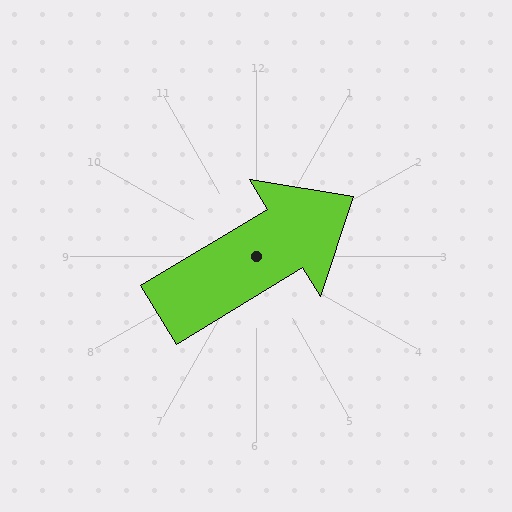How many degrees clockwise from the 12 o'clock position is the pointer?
Approximately 59 degrees.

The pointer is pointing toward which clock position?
Roughly 2 o'clock.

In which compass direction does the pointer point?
Northeast.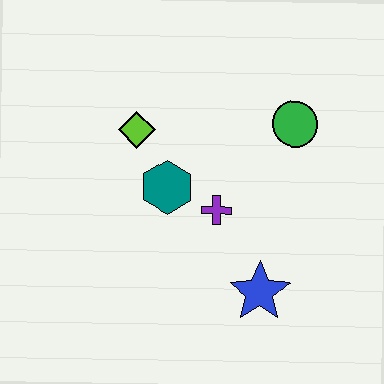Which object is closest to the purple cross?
The teal hexagon is closest to the purple cross.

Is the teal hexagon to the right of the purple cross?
No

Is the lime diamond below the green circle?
Yes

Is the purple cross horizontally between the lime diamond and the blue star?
Yes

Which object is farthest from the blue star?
The lime diamond is farthest from the blue star.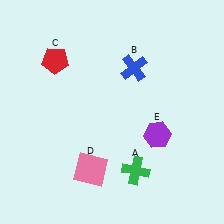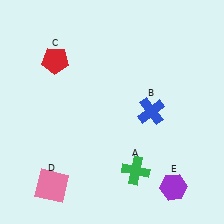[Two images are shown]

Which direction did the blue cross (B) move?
The blue cross (B) moved down.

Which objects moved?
The objects that moved are: the blue cross (B), the pink square (D), the purple hexagon (E).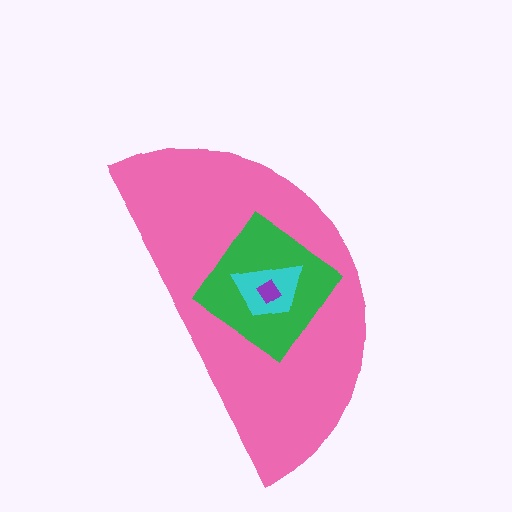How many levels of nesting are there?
4.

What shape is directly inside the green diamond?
The cyan trapezoid.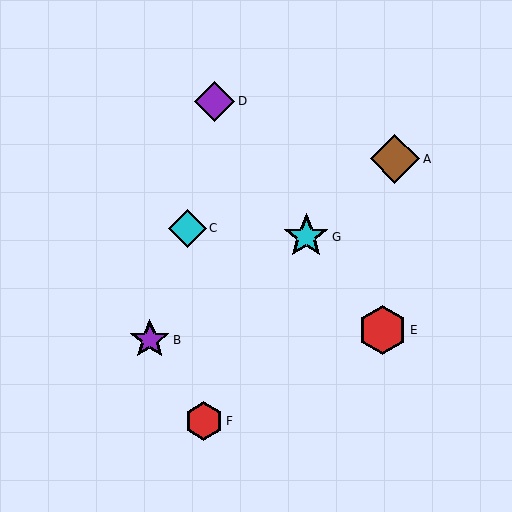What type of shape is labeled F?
Shape F is a red hexagon.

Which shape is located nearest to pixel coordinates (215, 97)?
The purple diamond (labeled D) at (214, 101) is nearest to that location.